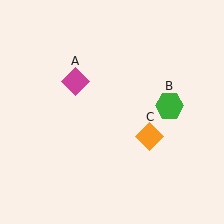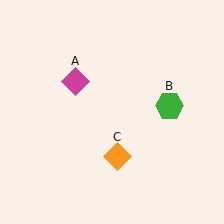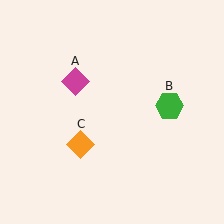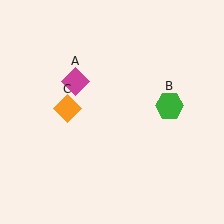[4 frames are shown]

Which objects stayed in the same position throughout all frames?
Magenta diamond (object A) and green hexagon (object B) remained stationary.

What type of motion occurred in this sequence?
The orange diamond (object C) rotated clockwise around the center of the scene.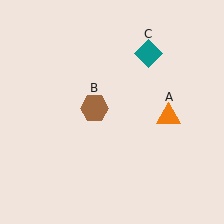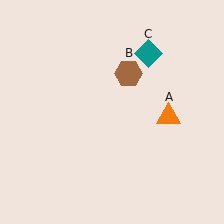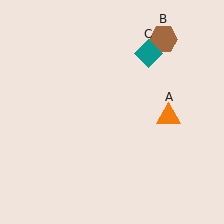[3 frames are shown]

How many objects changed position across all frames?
1 object changed position: brown hexagon (object B).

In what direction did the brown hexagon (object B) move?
The brown hexagon (object B) moved up and to the right.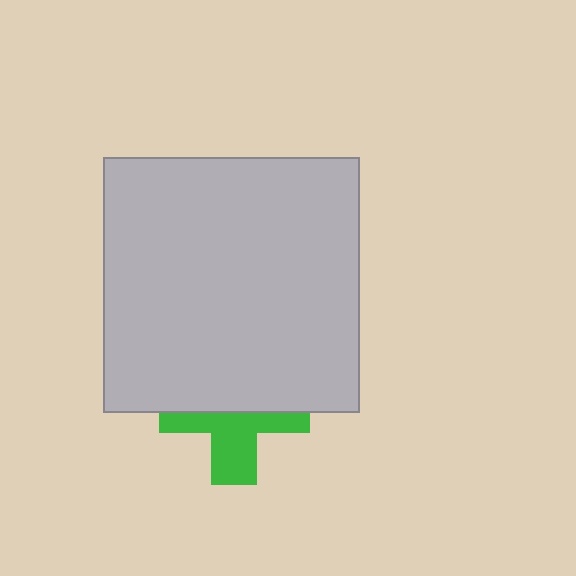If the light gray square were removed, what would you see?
You would see the complete green cross.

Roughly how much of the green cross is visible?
About half of it is visible (roughly 46%).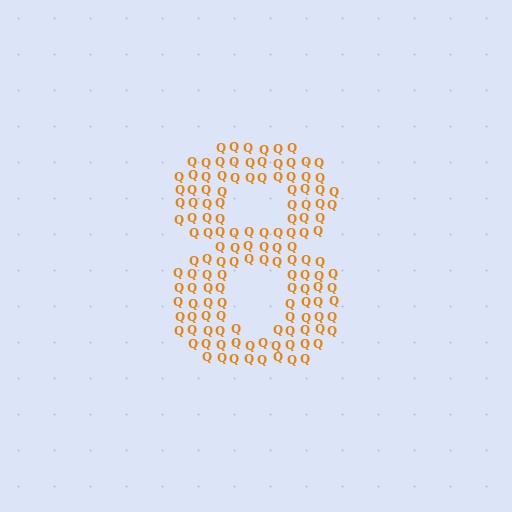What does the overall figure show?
The overall figure shows the digit 8.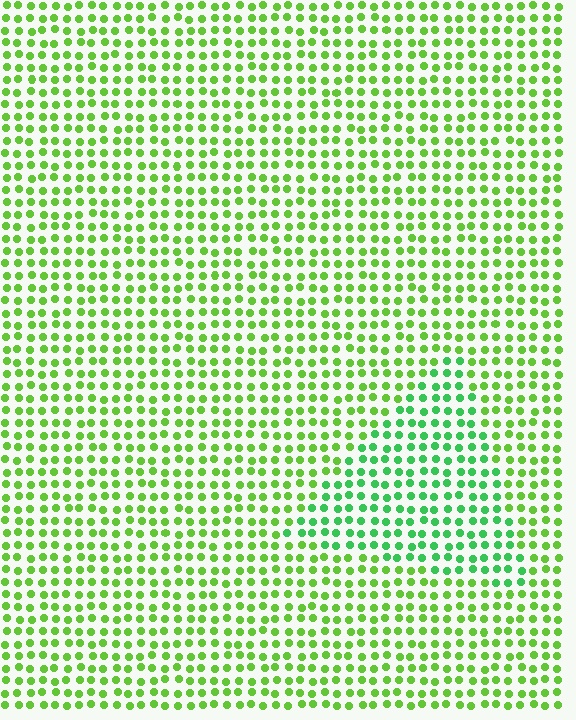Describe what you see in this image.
The image is filled with small lime elements in a uniform arrangement. A triangle-shaped region is visible where the elements are tinted to a slightly different hue, forming a subtle color boundary.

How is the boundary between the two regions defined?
The boundary is defined purely by a slight shift in hue (about 31 degrees). Spacing, size, and orientation are identical on both sides.